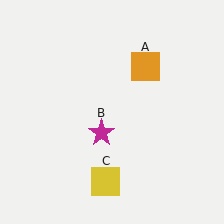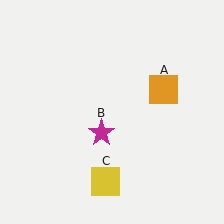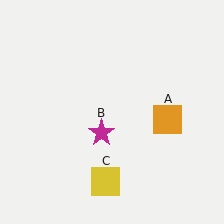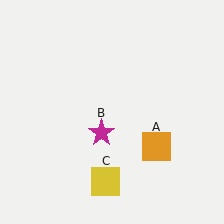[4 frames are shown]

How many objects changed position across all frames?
1 object changed position: orange square (object A).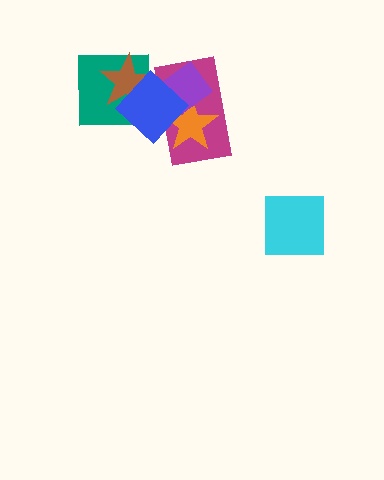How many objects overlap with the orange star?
3 objects overlap with the orange star.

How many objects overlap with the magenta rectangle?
4 objects overlap with the magenta rectangle.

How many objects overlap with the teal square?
3 objects overlap with the teal square.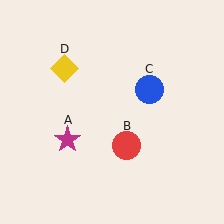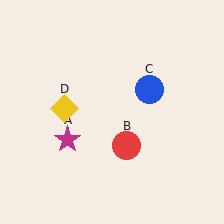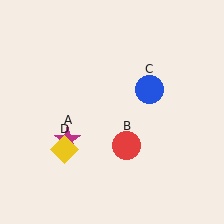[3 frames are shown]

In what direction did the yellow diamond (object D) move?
The yellow diamond (object D) moved down.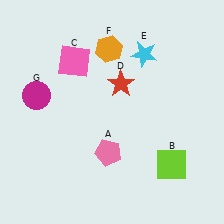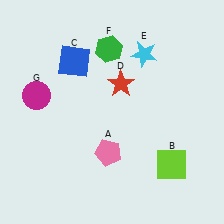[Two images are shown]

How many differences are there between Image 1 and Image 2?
There are 2 differences between the two images.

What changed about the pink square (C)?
In Image 1, C is pink. In Image 2, it changed to blue.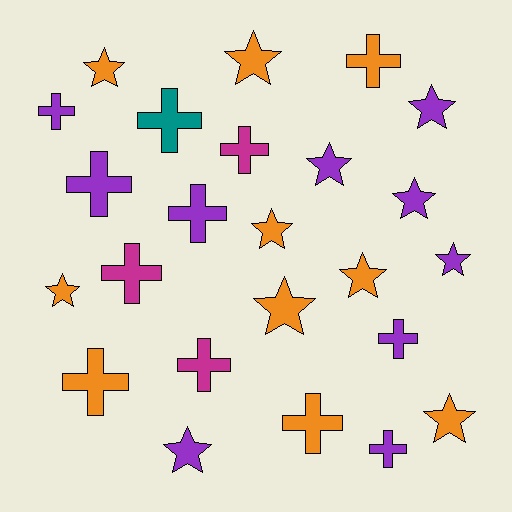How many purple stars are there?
There are 5 purple stars.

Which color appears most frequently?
Orange, with 10 objects.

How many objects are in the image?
There are 24 objects.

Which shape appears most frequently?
Star, with 12 objects.